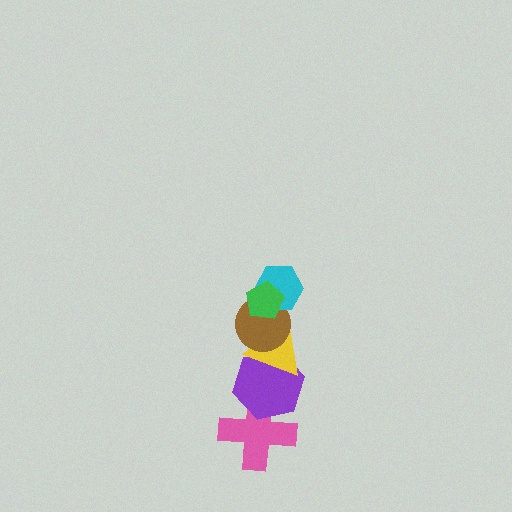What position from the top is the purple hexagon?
The purple hexagon is 5th from the top.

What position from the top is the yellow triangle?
The yellow triangle is 4th from the top.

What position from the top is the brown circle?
The brown circle is 3rd from the top.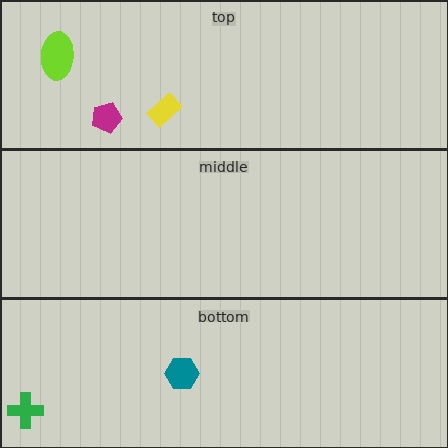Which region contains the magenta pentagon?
The top region.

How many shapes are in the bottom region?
2.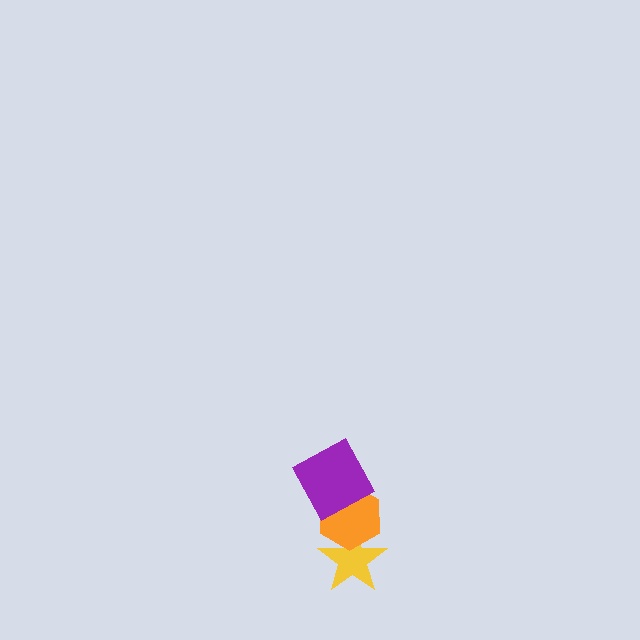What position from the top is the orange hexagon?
The orange hexagon is 2nd from the top.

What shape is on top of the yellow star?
The orange hexagon is on top of the yellow star.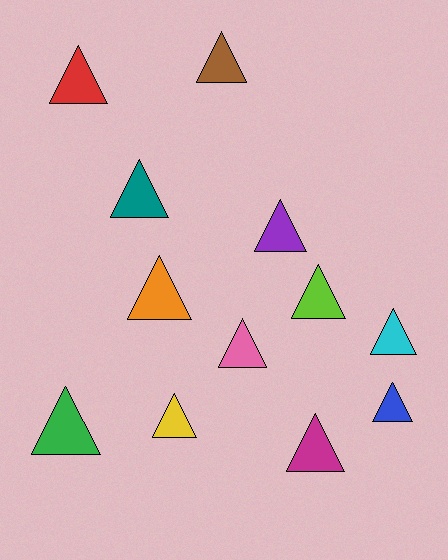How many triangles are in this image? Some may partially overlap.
There are 12 triangles.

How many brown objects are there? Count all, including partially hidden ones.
There is 1 brown object.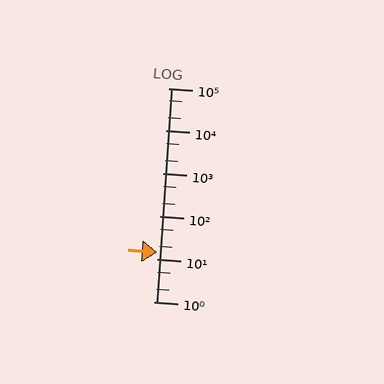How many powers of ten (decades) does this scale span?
The scale spans 5 decades, from 1 to 100000.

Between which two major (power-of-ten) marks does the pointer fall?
The pointer is between 10 and 100.